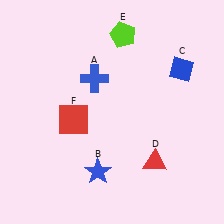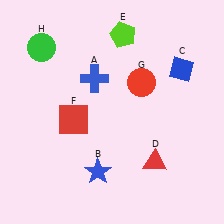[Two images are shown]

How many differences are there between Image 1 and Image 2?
There are 2 differences between the two images.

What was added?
A red circle (G), a green circle (H) were added in Image 2.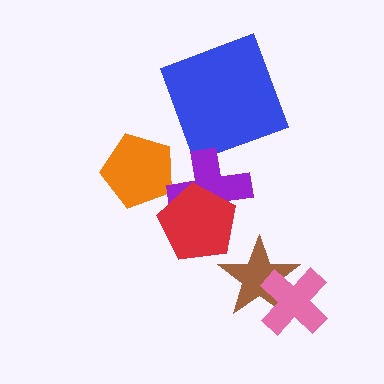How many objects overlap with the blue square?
0 objects overlap with the blue square.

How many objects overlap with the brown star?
1 object overlaps with the brown star.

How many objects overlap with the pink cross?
1 object overlaps with the pink cross.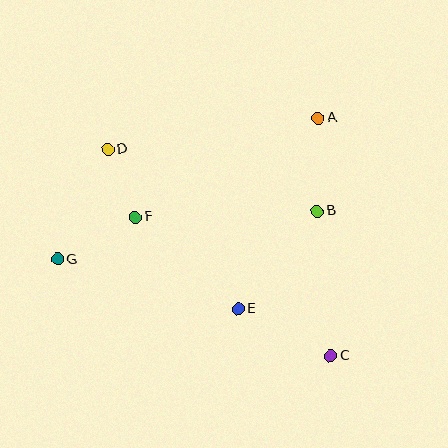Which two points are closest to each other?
Points D and F are closest to each other.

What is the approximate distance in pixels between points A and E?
The distance between A and E is approximately 207 pixels.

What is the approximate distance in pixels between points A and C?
The distance between A and C is approximately 238 pixels.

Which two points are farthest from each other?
Points C and D are farthest from each other.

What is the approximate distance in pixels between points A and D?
The distance between A and D is approximately 213 pixels.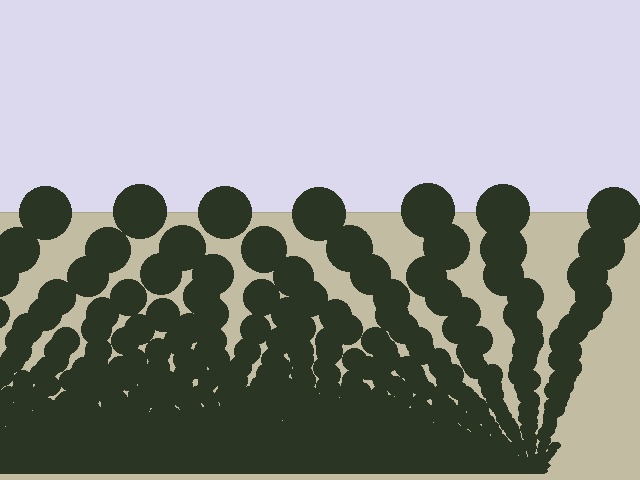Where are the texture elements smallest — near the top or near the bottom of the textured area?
Near the bottom.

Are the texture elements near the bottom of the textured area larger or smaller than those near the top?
Smaller. The gradient is inverted — elements near the bottom are smaller and denser.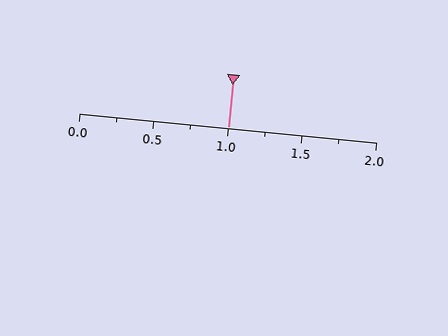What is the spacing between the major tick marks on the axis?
The major ticks are spaced 0.5 apart.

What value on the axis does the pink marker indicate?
The marker indicates approximately 1.